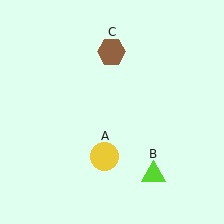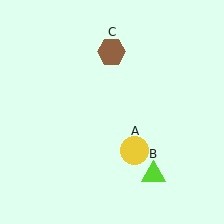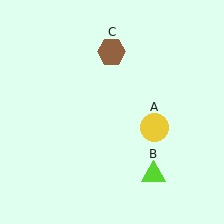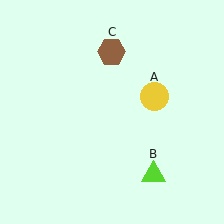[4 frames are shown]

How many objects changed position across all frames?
1 object changed position: yellow circle (object A).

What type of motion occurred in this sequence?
The yellow circle (object A) rotated counterclockwise around the center of the scene.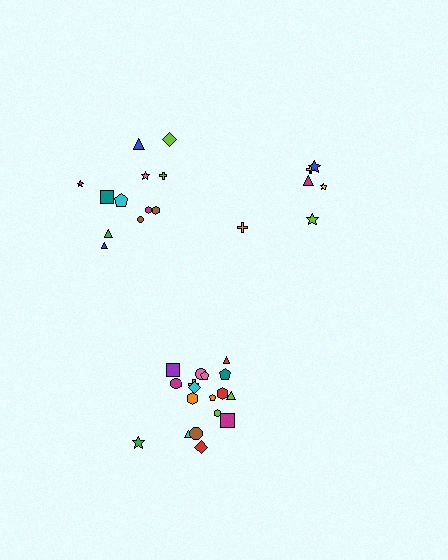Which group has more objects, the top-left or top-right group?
The top-left group.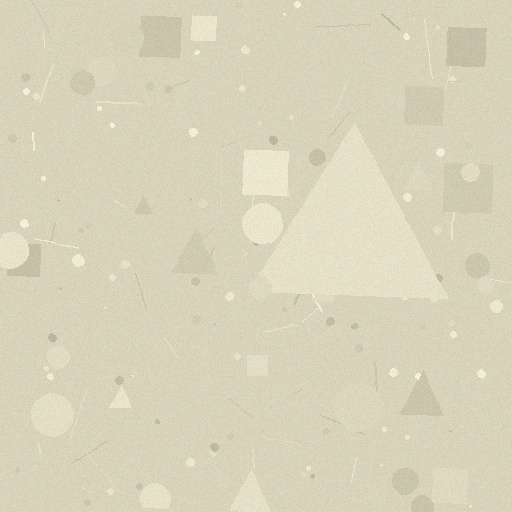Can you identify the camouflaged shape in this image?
The camouflaged shape is a triangle.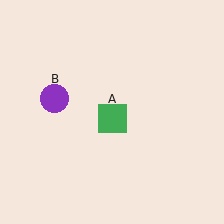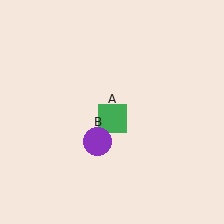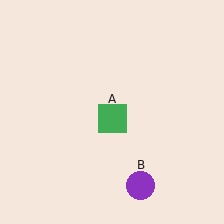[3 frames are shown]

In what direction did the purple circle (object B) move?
The purple circle (object B) moved down and to the right.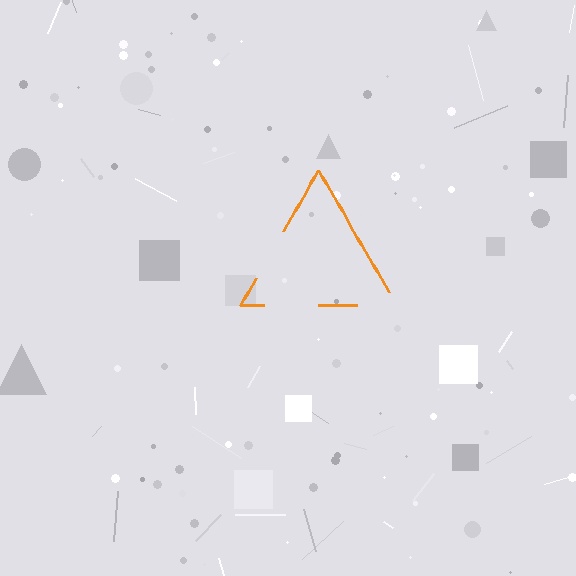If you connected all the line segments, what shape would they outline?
They would outline a triangle.